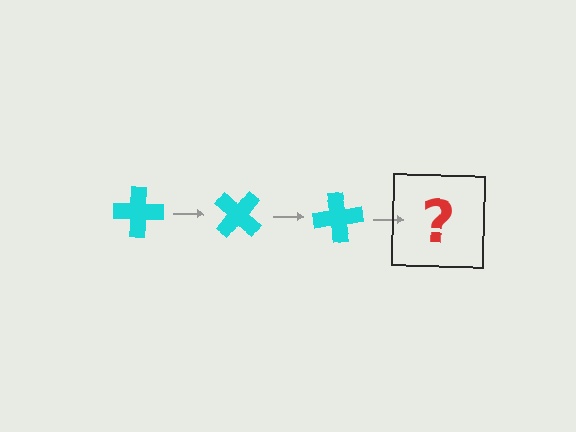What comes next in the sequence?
The next element should be a cyan cross rotated 120 degrees.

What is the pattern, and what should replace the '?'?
The pattern is that the cross rotates 40 degrees each step. The '?' should be a cyan cross rotated 120 degrees.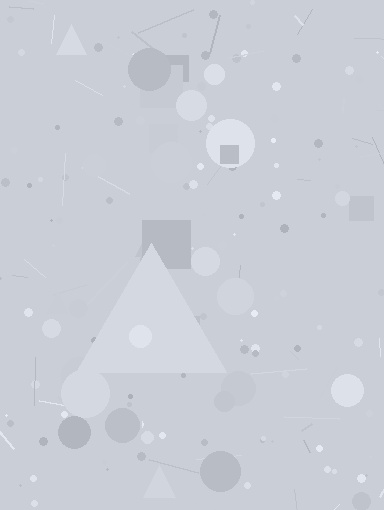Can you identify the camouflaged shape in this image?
The camouflaged shape is a triangle.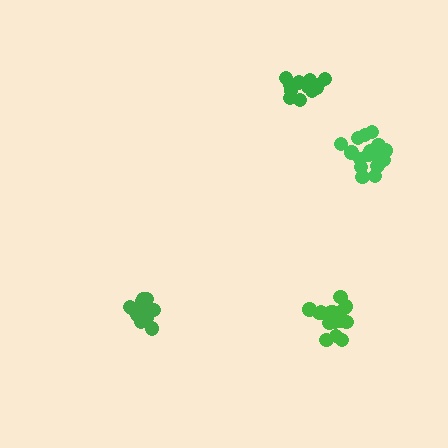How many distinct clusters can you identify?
There are 4 distinct clusters.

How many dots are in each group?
Group 1: 12 dots, Group 2: 17 dots, Group 3: 17 dots, Group 4: 14 dots (60 total).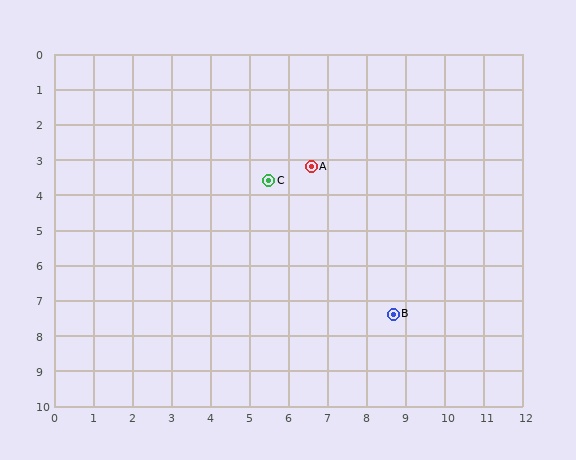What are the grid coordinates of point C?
Point C is at approximately (5.5, 3.6).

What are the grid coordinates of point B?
Point B is at approximately (8.7, 7.4).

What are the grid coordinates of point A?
Point A is at approximately (6.6, 3.2).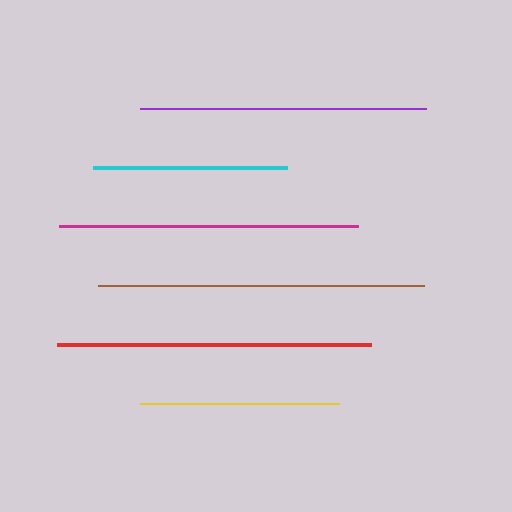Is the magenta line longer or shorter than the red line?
The red line is longer than the magenta line.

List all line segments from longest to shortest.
From longest to shortest: brown, red, magenta, purple, yellow, cyan.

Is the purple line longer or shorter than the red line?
The red line is longer than the purple line.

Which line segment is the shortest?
The cyan line is the shortest at approximately 195 pixels.